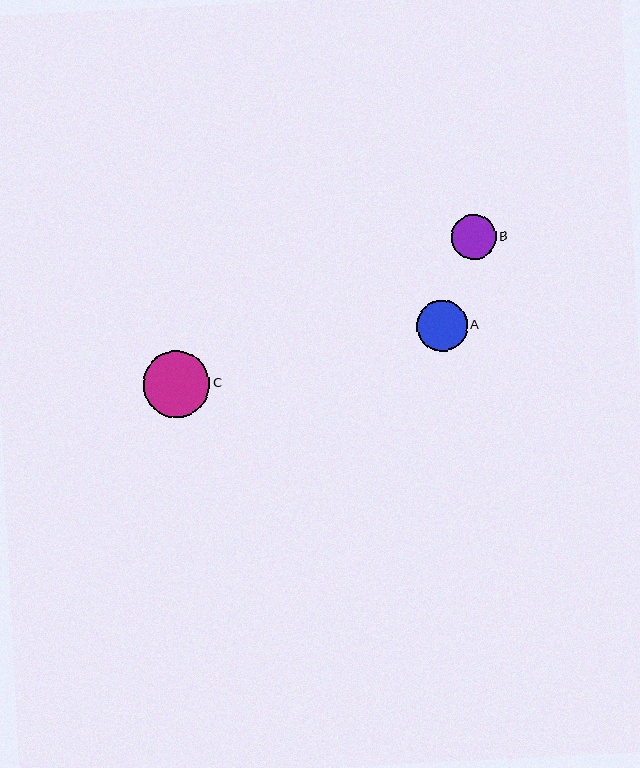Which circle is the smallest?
Circle B is the smallest with a size of approximately 45 pixels.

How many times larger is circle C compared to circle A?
Circle C is approximately 1.3 times the size of circle A.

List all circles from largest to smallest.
From largest to smallest: C, A, B.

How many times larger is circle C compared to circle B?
Circle C is approximately 1.5 times the size of circle B.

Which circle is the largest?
Circle C is the largest with a size of approximately 66 pixels.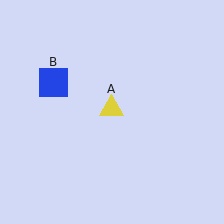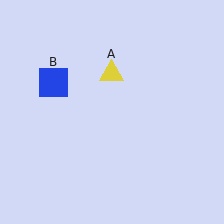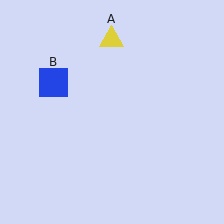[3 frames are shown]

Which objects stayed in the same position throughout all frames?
Blue square (object B) remained stationary.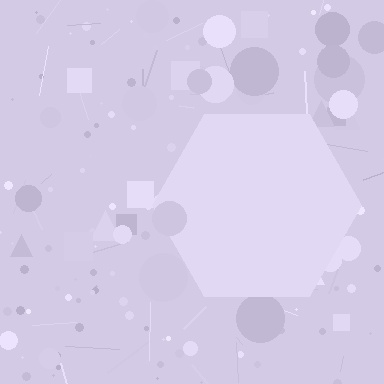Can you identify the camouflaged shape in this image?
The camouflaged shape is a hexagon.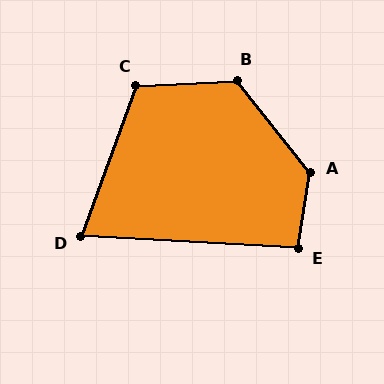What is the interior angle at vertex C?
Approximately 113 degrees (obtuse).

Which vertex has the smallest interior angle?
D, at approximately 73 degrees.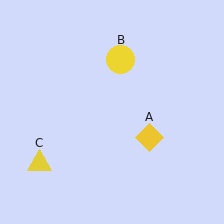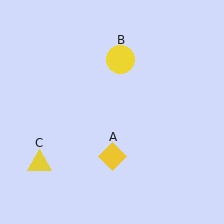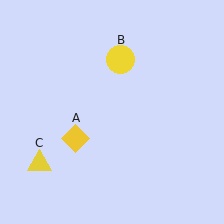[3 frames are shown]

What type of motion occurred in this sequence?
The yellow diamond (object A) rotated clockwise around the center of the scene.